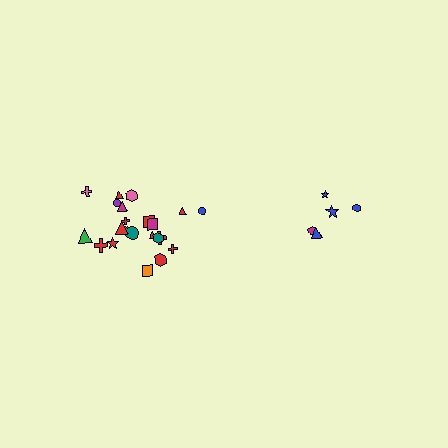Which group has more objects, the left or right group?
The left group.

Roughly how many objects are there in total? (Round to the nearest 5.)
Roughly 25 objects in total.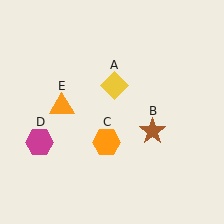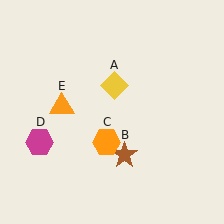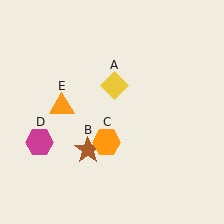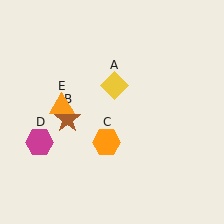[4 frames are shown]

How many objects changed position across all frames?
1 object changed position: brown star (object B).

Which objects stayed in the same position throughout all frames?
Yellow diamond (object A) and orange hexagon (object C) and magenta hexagon (object D) and orange triangle (object E) remained stationary.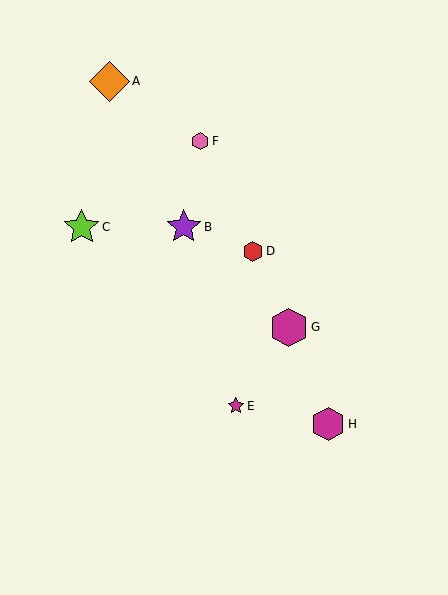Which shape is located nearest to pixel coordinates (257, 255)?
The red hexagon (labeled D) at (253, 251) is nearest to that location.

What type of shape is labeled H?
Shape H is a magenta hexagon.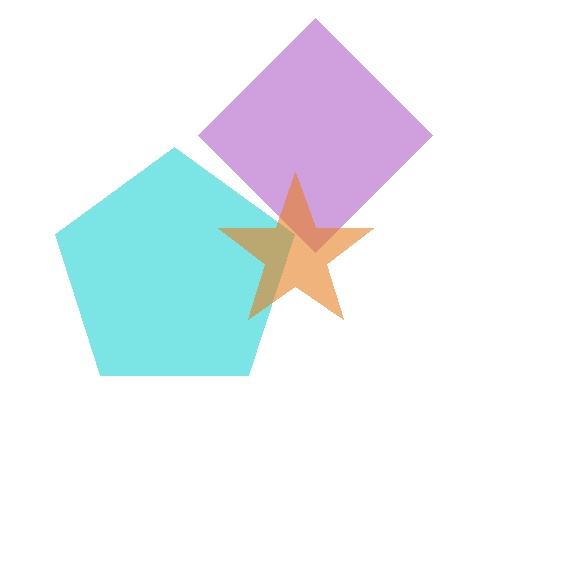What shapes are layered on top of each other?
The layered shapes are: a purple diamond, a cyan pentagon, an orange star.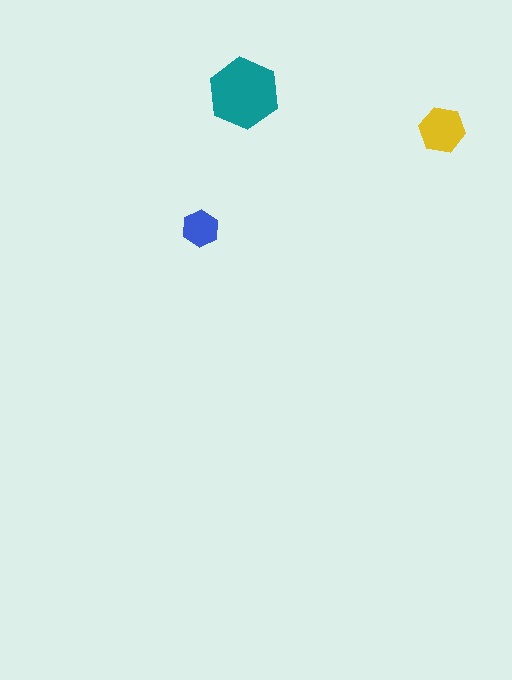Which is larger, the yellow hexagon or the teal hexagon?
The teal one.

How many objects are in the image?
There are 3 objects in the image.